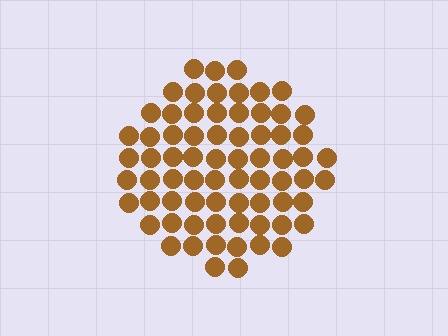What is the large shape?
The large shape is a circle.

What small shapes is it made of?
It is made of small circles.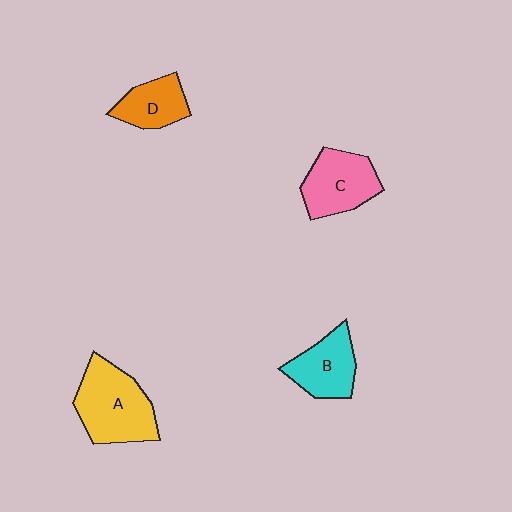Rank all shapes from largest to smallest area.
From largest to smallest: A (yellow), C (pink), B (cyan), D (orange).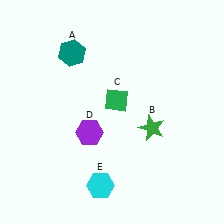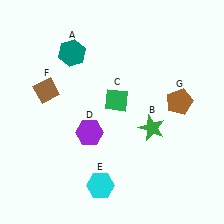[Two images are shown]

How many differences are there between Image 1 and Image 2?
There are 2 differences between the two images.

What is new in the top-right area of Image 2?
A brown pentagon (G) was added in the top-right area of Image 2.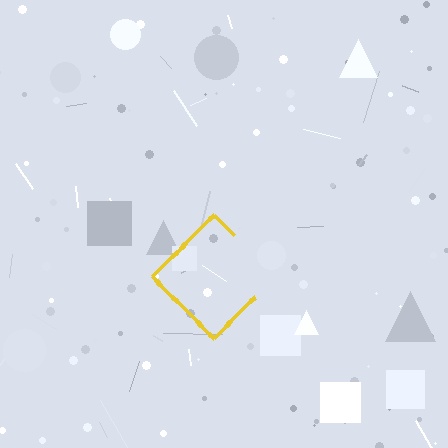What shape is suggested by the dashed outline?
The dashed outline suggests a diamond.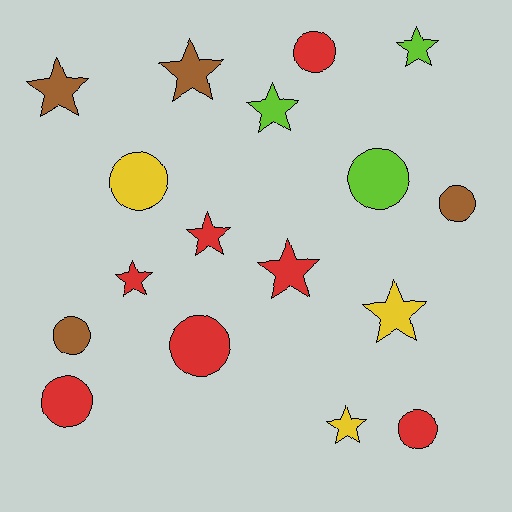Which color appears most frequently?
Red, with 7 objects.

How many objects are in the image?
There are 17 objects.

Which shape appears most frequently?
Star, with 9 objects.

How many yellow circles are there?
There is 1 yellow circle.